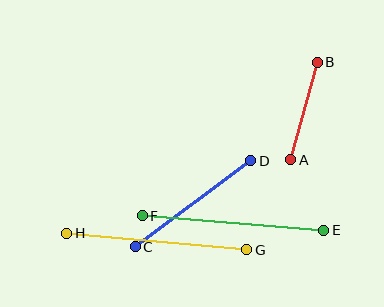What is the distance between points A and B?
The distance is approximately 101 pixels.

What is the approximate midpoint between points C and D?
The midpoint is at approximately (193, 204) pixels.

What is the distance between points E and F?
The distance is approximately 182 pixels.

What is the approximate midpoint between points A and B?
The midpoint is at approximately (304, 111) pixels.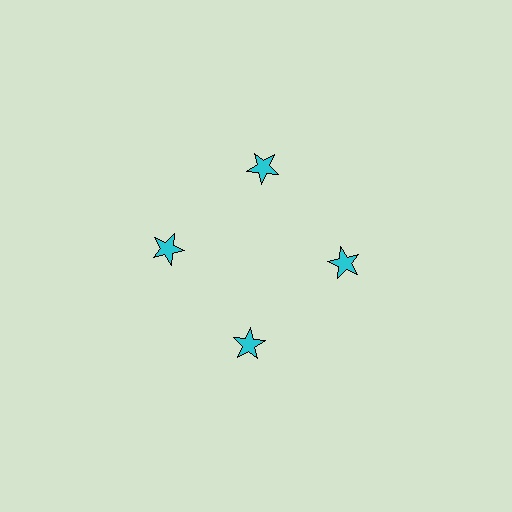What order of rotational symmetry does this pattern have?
This pattern has 4-fold rotational symmetry.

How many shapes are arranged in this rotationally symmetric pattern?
There are 4 shapes, arranged in 4 groups of 1.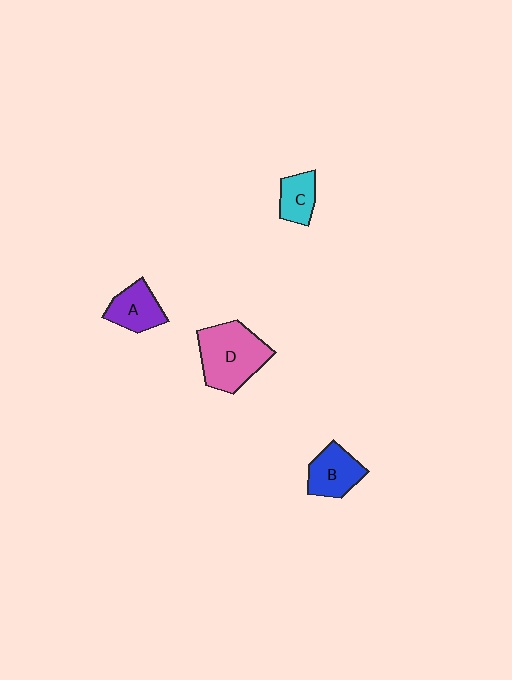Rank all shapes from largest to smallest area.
From largest to smallest: D (pink), B (blue), A (purple), C (cyan).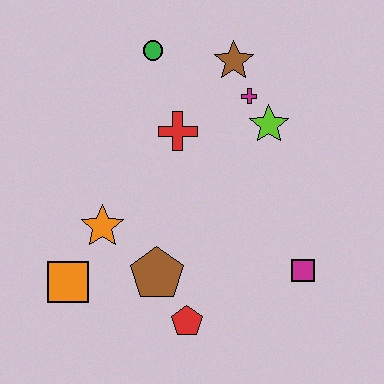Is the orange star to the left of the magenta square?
Yes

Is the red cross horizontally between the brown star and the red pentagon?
No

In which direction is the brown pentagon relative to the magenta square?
The brown pentagon is to the left of the magenta square.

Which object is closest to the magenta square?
The red pentagon is closest to the magenta square.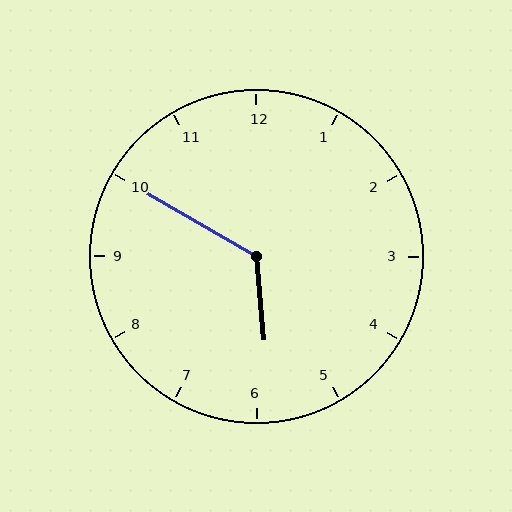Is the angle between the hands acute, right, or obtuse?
It is obtuse.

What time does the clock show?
5:50.